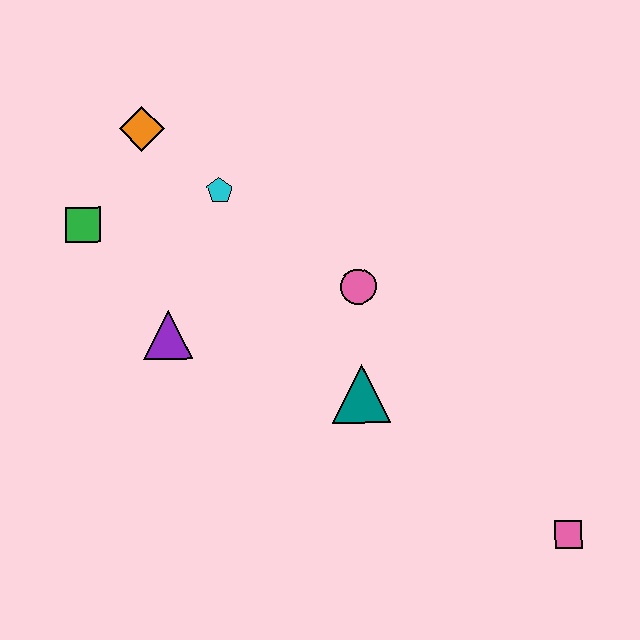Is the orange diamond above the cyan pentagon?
Yes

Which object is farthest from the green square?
The pink square is farthest from the green square.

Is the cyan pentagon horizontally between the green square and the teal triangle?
Yes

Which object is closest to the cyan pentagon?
The orange diamond is closest to the cyan pentagon.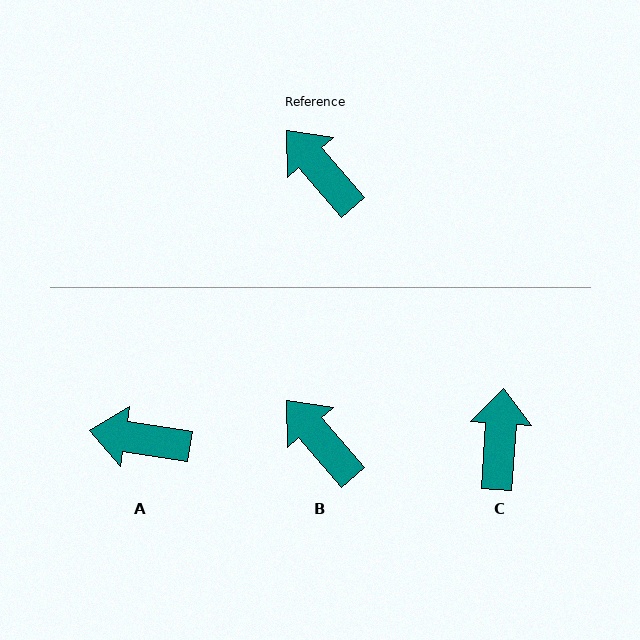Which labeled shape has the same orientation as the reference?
B.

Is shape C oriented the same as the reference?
No, it is off by about 45 degrees.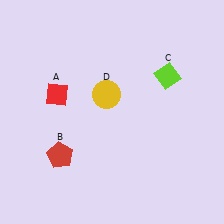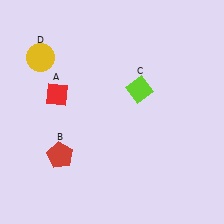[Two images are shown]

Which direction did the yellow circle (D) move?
The yellow circle (D) moved left.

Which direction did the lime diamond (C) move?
The lime diamond (C) moved left.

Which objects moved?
The objects that moved are: the lime diamond (C), the yellow circle (D).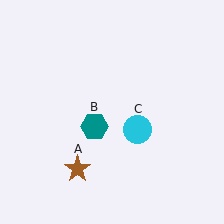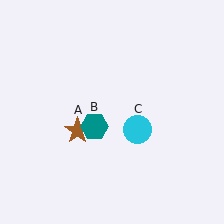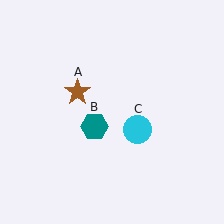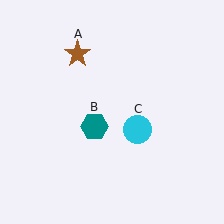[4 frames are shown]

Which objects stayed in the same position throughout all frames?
Teal hexagon (object B) and cyan circle (object C) remained stationary.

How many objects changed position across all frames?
1 object changed position: brown star (object A).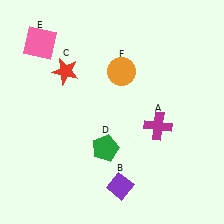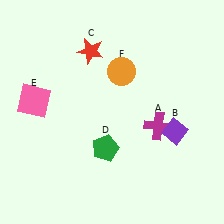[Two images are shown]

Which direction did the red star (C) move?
The red star (C) moved right.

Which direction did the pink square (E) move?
The pink square (E) moved down.